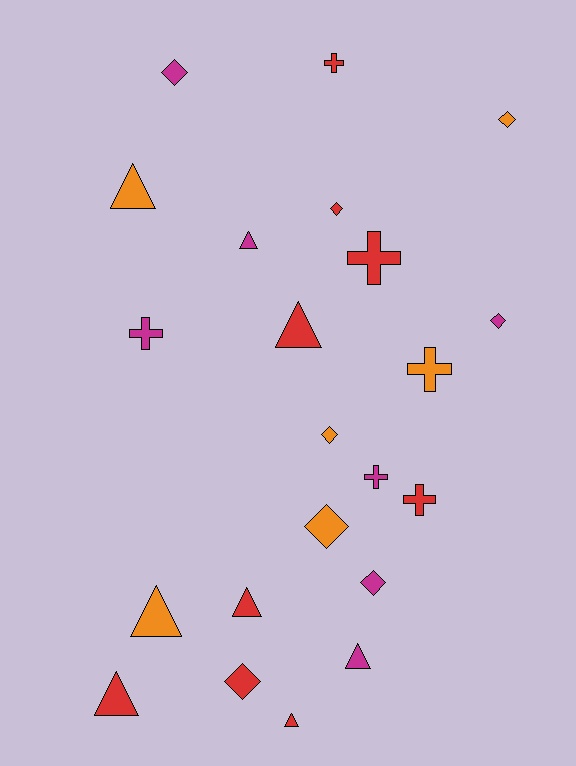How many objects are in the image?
There are 22 objects.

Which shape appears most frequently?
Triangle, with 8 objects.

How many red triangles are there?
There are 4 red triangles.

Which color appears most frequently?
Red, with 9 objects.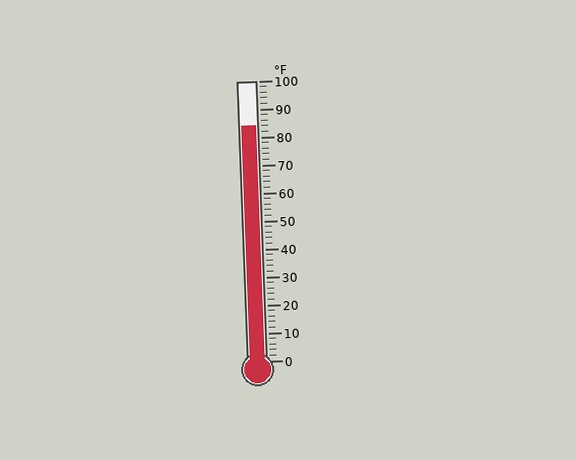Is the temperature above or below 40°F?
The temperature is above 40°F.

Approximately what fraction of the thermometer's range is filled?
The thermometer is filled to approximately 85% of its range.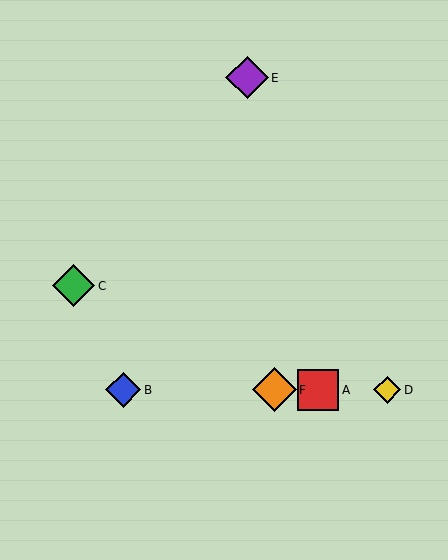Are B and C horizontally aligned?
No, B is at y≈390 and C is at y≈286.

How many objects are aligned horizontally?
4 objects (A, B, D, F) are aligned horizontally.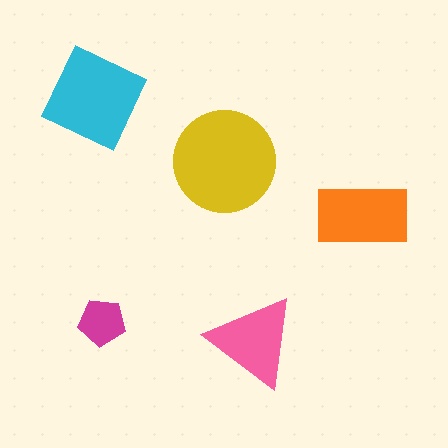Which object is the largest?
The yellow circle.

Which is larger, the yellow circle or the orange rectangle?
The yellow circle.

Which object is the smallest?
The magenta pentagon.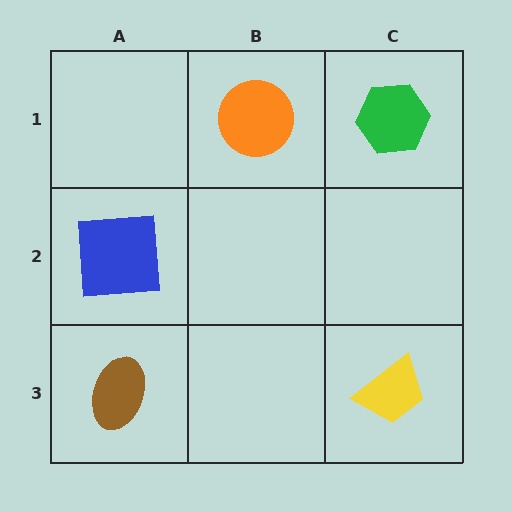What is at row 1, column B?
An orange circle.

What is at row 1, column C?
A green hexagon.